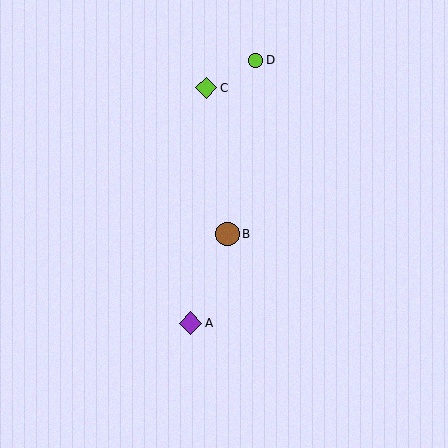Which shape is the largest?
The brown circle (labeled B) is the largest.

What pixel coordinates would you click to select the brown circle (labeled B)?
Click at (227, 234) to select the brown circle B.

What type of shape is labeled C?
Shape C is a lime diamond.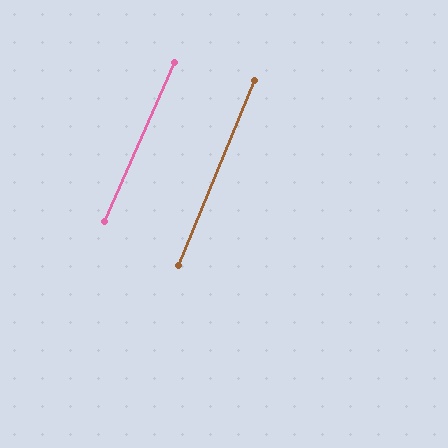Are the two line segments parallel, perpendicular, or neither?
Parallel — their directions differ by only 1.2°.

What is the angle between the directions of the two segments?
Approximately 1 degree.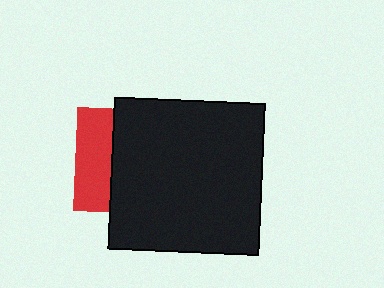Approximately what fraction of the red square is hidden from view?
Roughly 65% of the red square is hidden behind the black square.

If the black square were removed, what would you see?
You would see the complete red square.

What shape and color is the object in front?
The object in front is a black square.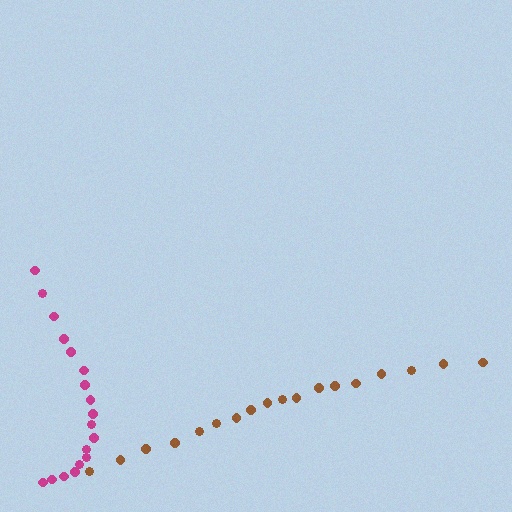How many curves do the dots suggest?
There are 2 distinct paths.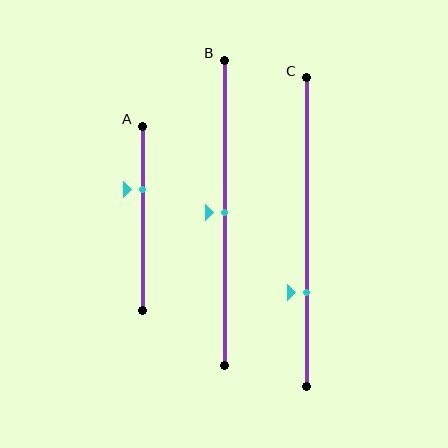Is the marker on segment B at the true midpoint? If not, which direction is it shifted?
Yes, the marker on segment B is at the true midpoint.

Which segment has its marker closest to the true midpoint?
Segment B has its marker closest to the true midpoint.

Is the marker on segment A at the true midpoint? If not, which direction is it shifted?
No, the marker on segment A is shifted upward by about 16% of the segment length.